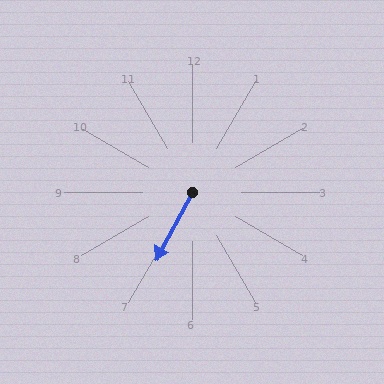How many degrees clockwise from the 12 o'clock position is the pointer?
Approximately 208 degrees.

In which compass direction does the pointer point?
Southwest.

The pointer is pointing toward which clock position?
Roughly 7 o'clock.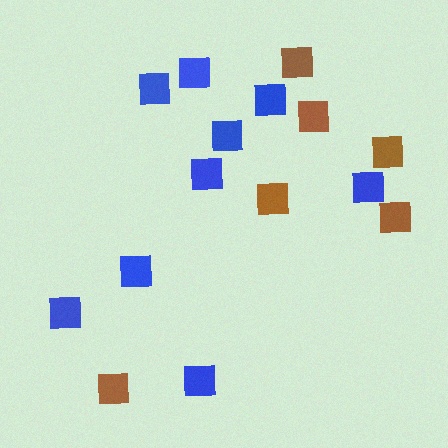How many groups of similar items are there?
There are 2 groups: one group of blue squares (9) and one group of brown squares (6).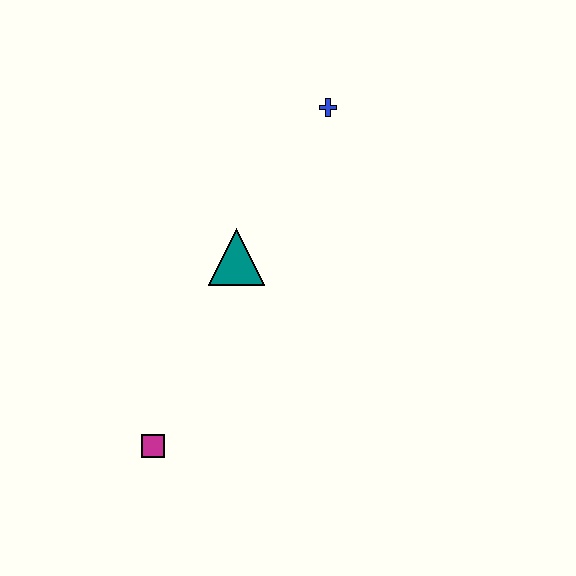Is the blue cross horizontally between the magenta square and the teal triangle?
No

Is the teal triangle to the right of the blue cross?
No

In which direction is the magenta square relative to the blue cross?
The magenta square is below the blue cross.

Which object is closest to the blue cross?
The teal triangle is closest to the blue cross.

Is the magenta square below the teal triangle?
Yes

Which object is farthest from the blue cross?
The magenta square is farthest from the blue cross.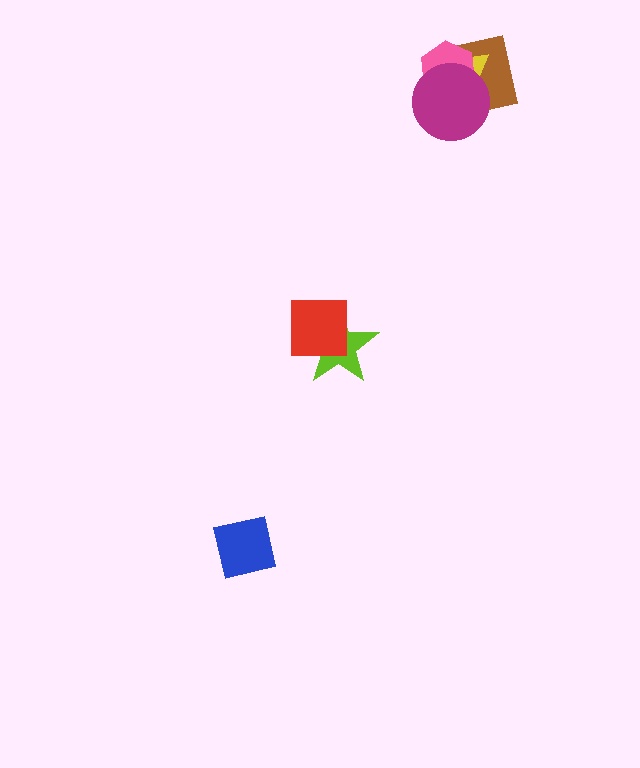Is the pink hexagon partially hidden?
Yes, it is partially covered by another shape.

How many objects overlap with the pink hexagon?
3 objects overlap with the pink hexagon.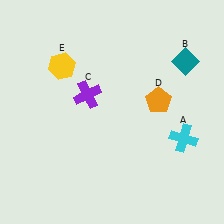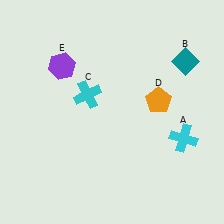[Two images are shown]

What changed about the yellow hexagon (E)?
In Image 1, E is yellow. In Image 2, it changed to purple.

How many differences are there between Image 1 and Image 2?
There are 2 differences between the two images.